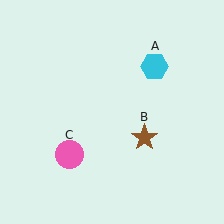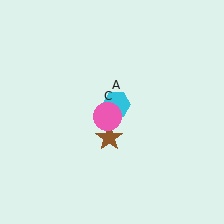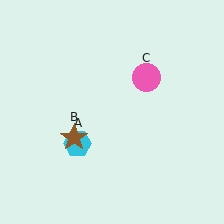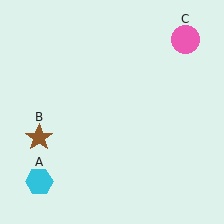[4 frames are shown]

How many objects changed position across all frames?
3 objects changed position: cyan hexagon (object A), brown star (object B), pink circle (object C).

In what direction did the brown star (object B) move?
The brown star (object B) moved left.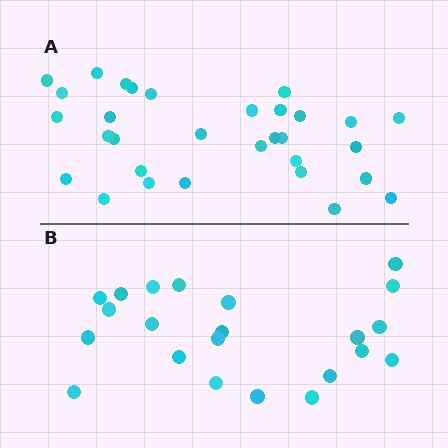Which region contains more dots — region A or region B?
Region A (the top region) has more dots.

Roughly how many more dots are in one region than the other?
Region A has roughly 8 or so more dots than region B.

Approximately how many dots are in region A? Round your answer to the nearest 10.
About 30 dots. (The exact count is 31, which rounds to 30.)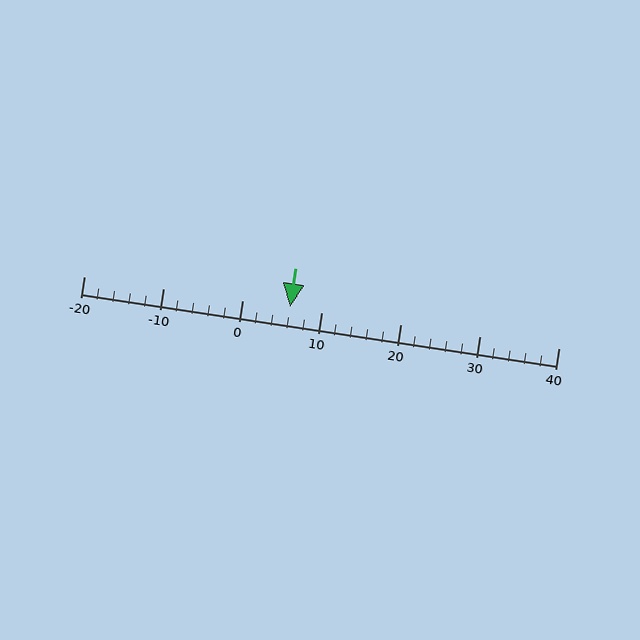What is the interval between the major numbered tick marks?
The major tick marks are spaced 10 units apart.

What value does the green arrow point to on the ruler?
The green arrow points to approximately 6.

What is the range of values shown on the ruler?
The ruler shows values from -20 to 40.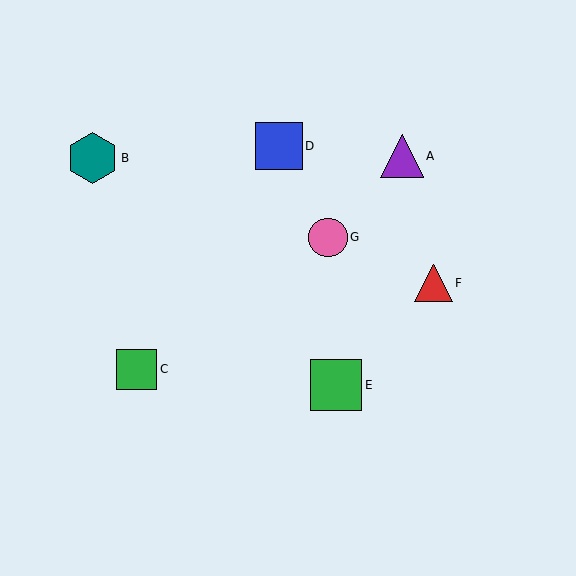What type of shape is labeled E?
Shape E is a green square.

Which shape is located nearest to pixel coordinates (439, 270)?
The red triangle (labeled F) at (434, 283) is nearest to that location.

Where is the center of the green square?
The center of the green square is at (137, 369).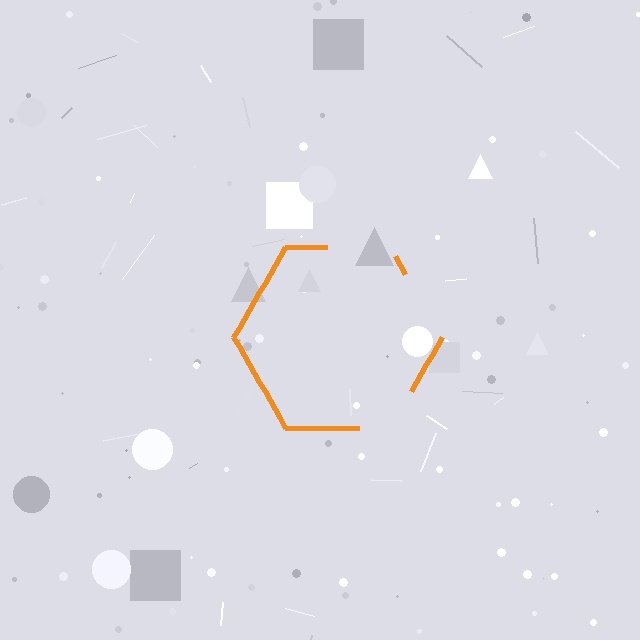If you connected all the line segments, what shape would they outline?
They would outline a hexagon.